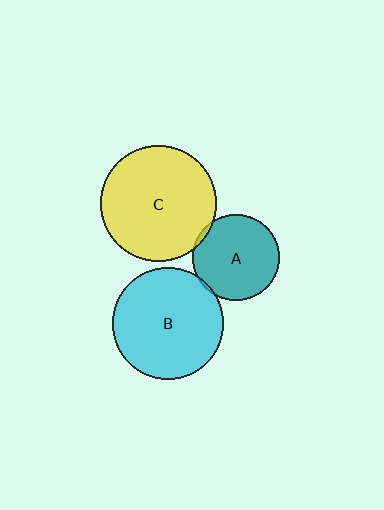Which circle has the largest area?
Circle C (yellow).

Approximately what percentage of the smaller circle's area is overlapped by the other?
Approximately 5%.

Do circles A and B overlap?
Yes.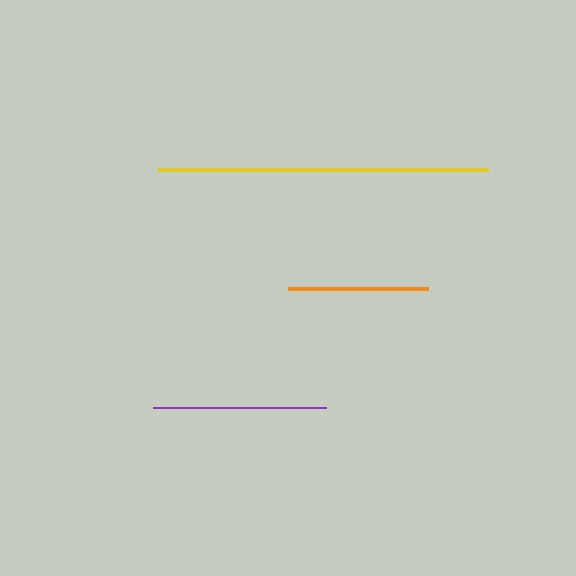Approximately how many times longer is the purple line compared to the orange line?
The purple line is approximately 1.2 times the length of the orange line.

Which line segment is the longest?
The yellow line is the longest at approximately 330 pixels.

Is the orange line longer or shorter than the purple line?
The purple line is longer than the orange line.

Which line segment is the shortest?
The orange line is the shortest at approximately 139 pixels.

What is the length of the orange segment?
The orange segment is approximately 139 pixels long.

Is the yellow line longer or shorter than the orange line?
The yellow line is longer than the orange line.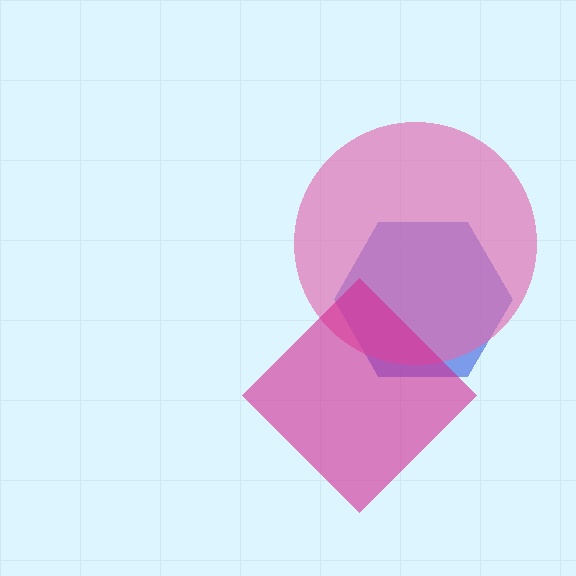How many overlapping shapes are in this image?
There are 3 overlapping shapes in the image.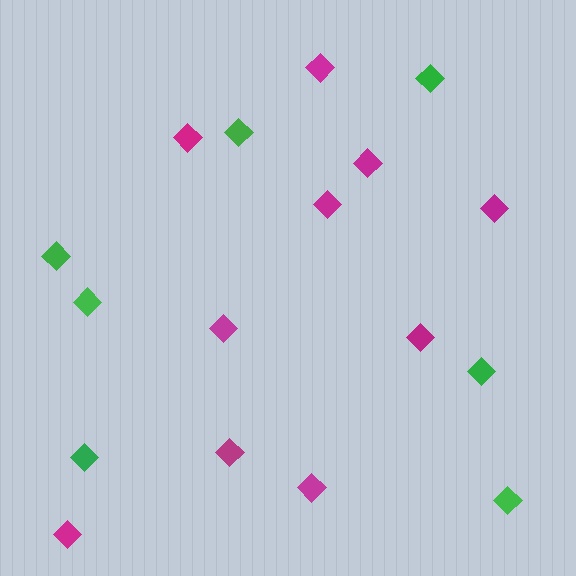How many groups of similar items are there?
There are 2 groups: one group of magenta diamonds (10) and one group of green diamonds (7).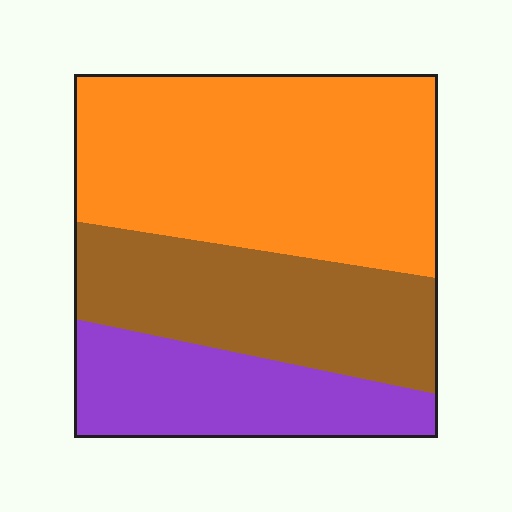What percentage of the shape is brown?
Brown covers around 30% of the shape.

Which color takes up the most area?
Orange, at roughly 50%.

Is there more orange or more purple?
Orange.